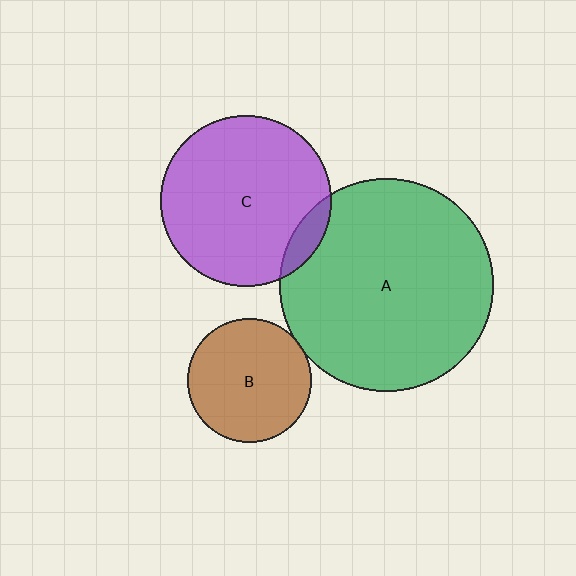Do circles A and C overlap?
Yes.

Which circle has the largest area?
Circle A (green).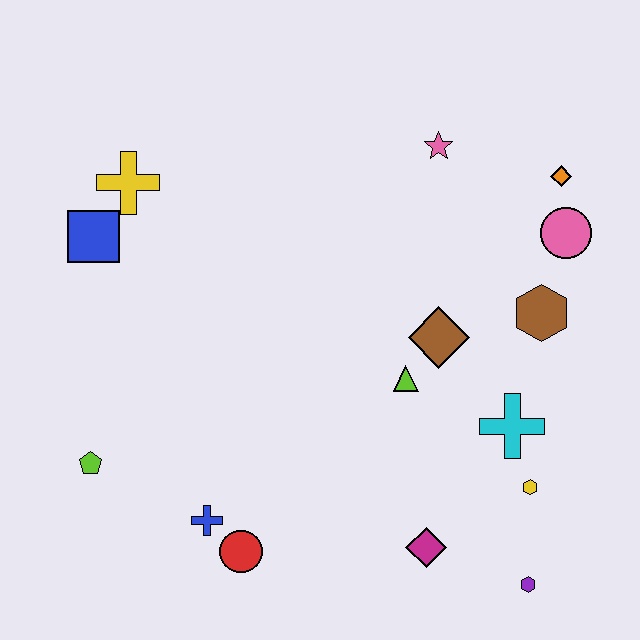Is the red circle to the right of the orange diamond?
No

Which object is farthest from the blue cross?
The orange diamond is farthest from the blue cross.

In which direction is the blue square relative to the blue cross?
The blue square is above the blue cross.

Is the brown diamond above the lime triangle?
Yes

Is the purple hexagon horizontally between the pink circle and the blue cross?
Yes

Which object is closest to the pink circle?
The orange diamond is closest to the pink circle.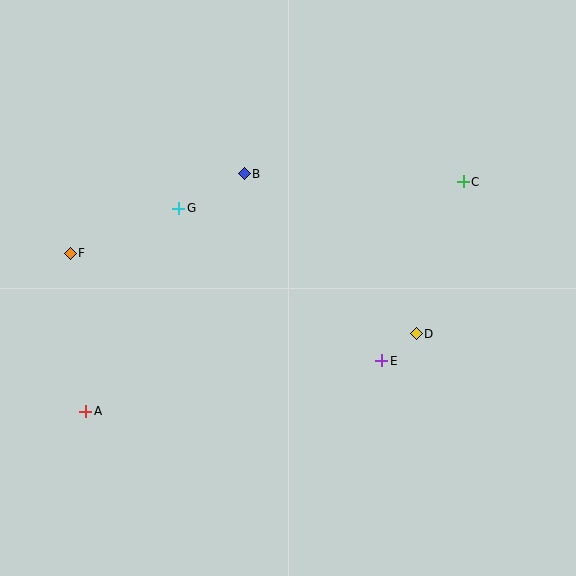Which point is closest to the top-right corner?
Point C is closest to the top-right corner.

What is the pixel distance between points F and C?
The distance between F and C is 400 pixels.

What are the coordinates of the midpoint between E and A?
The midpoint between E and A is at (234, 386).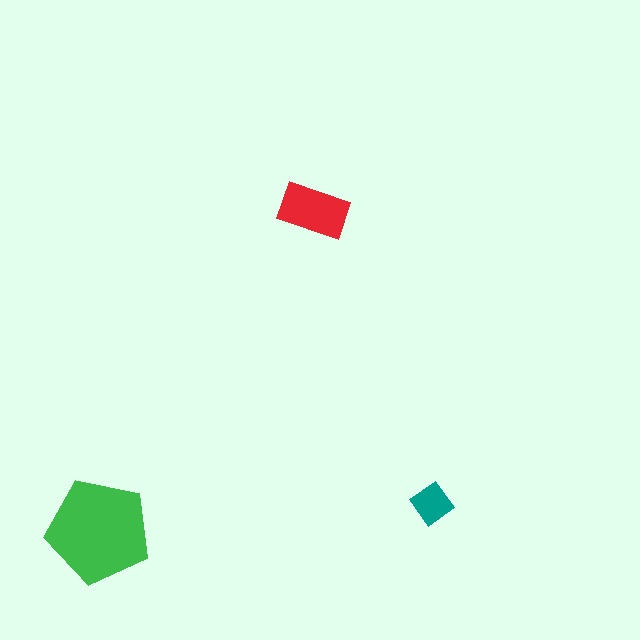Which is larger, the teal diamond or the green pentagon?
The green pentagon.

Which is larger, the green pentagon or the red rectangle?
The green pentagon.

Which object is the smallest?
The teal diamond.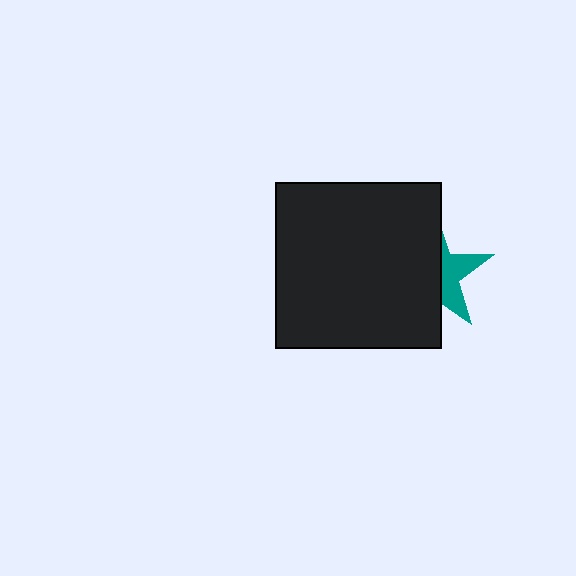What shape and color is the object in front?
The object in front is a black square.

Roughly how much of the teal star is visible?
A small part of it is visible (roughly 39%).